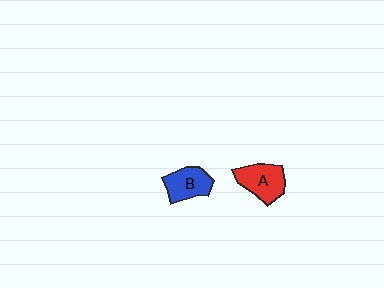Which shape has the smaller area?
Shape B (blue).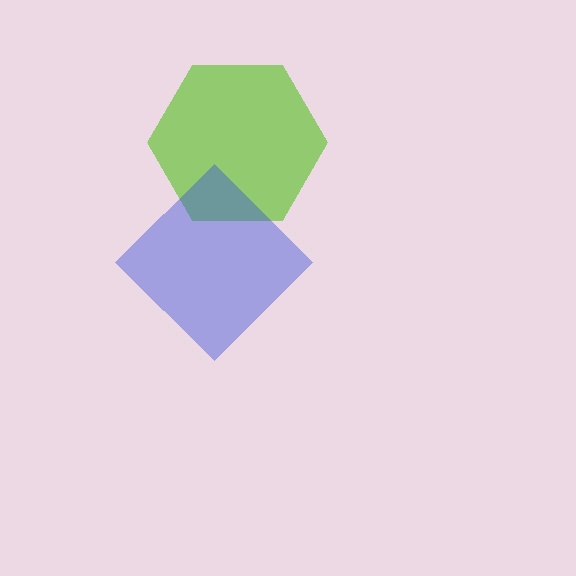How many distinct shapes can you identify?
There are 2 distinct shapes: a lime hexagon, a blue diamond.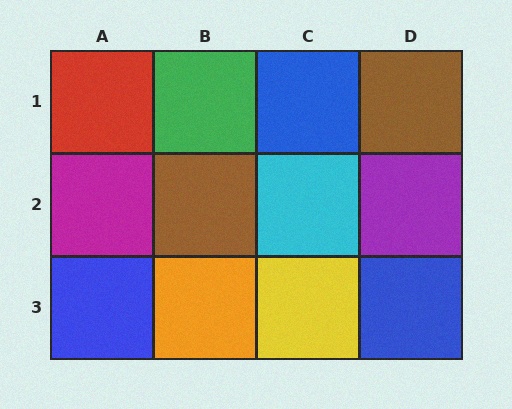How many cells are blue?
3 cells are blue.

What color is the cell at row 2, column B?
Brown.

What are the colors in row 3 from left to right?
Blue, orange, yellow, blue.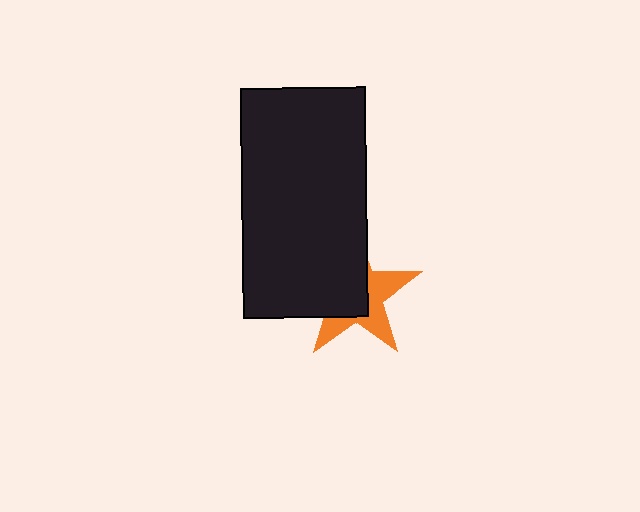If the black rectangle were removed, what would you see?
You would see the complete orange star.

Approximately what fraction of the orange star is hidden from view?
Roughly 55% of the orange star is hidden behind the black rectangle.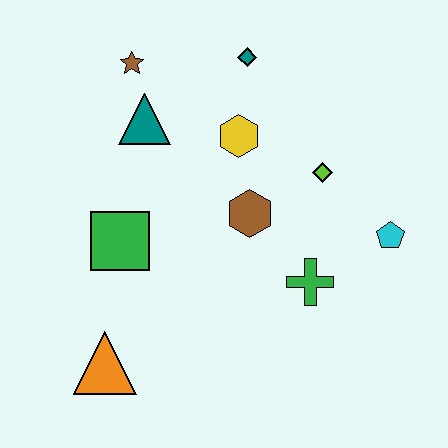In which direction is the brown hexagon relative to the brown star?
The brown hexagon is below the brown star.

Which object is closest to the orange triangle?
The green square is closest to the orange triangle.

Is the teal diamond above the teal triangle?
Yes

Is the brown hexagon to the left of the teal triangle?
No